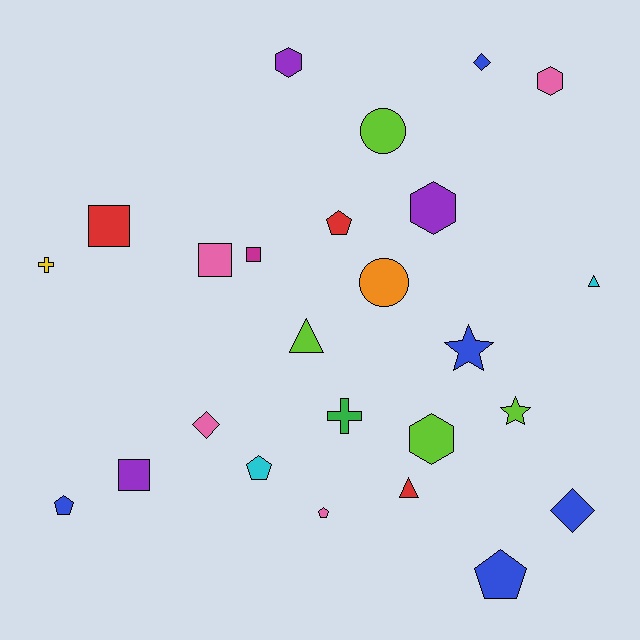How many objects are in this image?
There are 25 objects.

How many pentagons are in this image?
There are 5 pentagons.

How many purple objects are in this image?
There are 3 purple objects.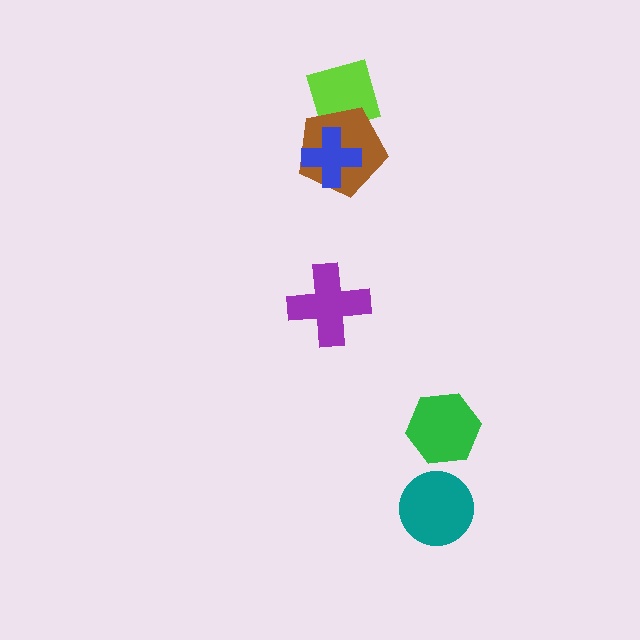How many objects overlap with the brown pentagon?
2 objects overlap with the brown pentagon.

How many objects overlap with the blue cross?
2 objects overlap with the blue cross.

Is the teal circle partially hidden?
No, no other shape covers it.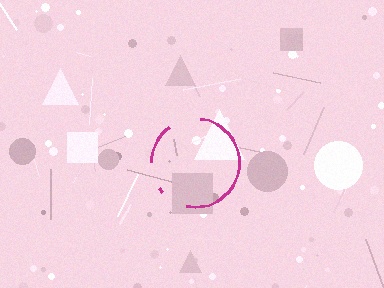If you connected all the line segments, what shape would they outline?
They would outline a circle.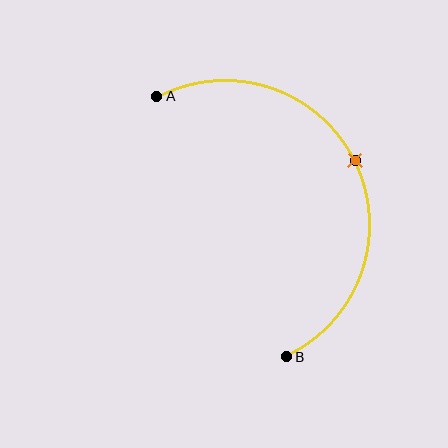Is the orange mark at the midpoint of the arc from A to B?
Yes. The orange mark lies on the arc at equal arc-length from both A and B — it is the arc midpoint.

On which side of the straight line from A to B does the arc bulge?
The arc bulges to the right of the straight line connecting A and B.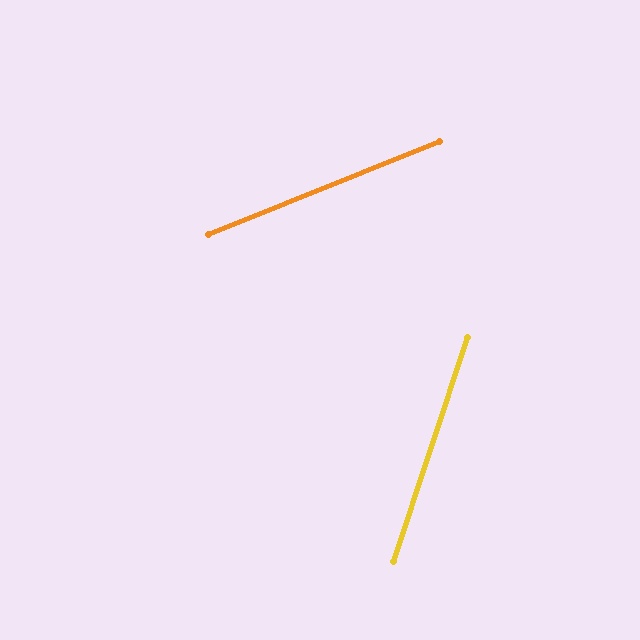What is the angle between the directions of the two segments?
Approximately 49 degrees.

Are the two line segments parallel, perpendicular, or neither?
Neither parallel nor perpendicular — they differ by about 49°.